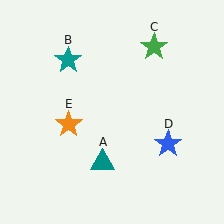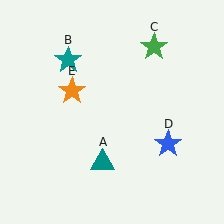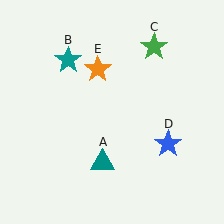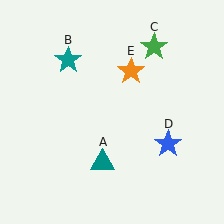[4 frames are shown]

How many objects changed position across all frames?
1 object changed position: orange star (object E).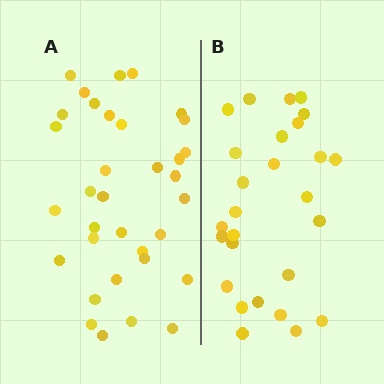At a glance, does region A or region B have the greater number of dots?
Region A (the left region) has more dots.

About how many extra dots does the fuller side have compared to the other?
Region A has roughly 8 or so more dots than region B.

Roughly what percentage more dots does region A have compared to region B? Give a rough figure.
About 25% more.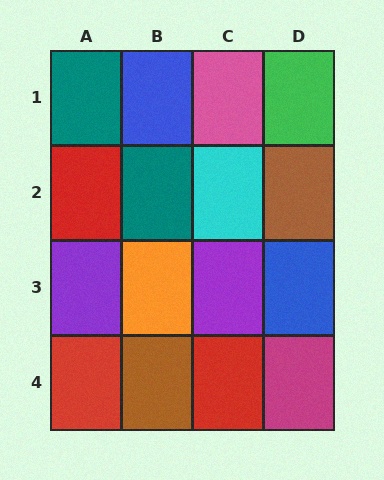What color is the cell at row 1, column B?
Blue.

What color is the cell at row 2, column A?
Red.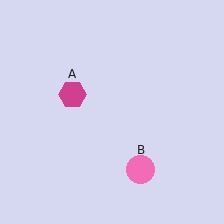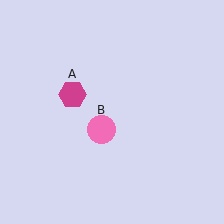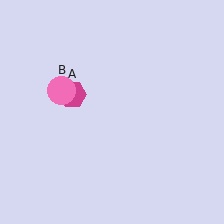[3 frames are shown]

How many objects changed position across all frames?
1 object changed position: pink circle (object B).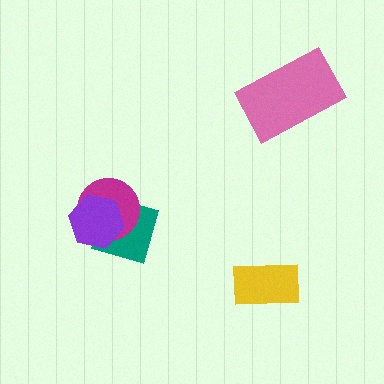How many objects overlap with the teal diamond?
2 objects overlap with the teal diamond.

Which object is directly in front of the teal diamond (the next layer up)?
The magenta circle is directly in front of the teal diamond.